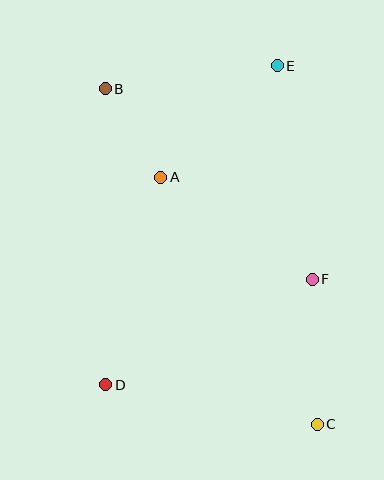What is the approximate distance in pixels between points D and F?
The distance between D and F is approximately 232 pixels.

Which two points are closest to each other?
Points A and B are closest to each other.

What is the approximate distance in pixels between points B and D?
The distance between B and D is approximately 296 pixels.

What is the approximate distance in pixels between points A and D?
The distance between A and D is approximately 215 pixels.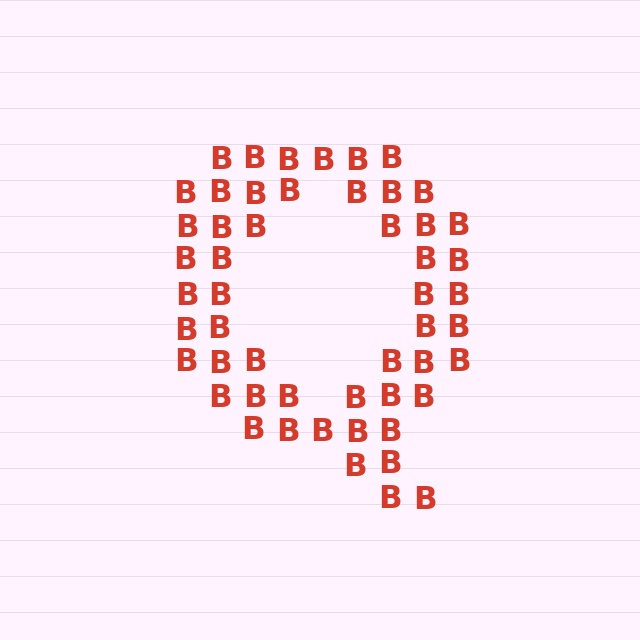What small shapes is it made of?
It is made of small letter B's.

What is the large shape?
The large shape is the letter Q.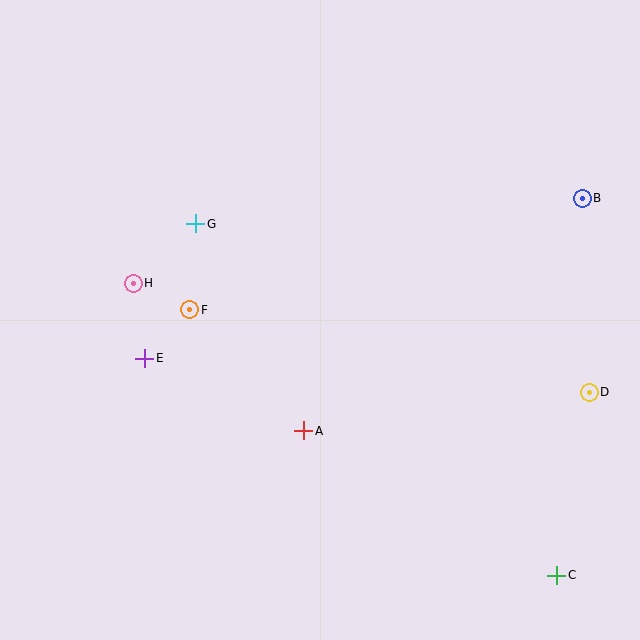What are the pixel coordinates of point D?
Point D is at (589, 392).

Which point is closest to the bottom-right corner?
Point C is closest to the bottom-right corner.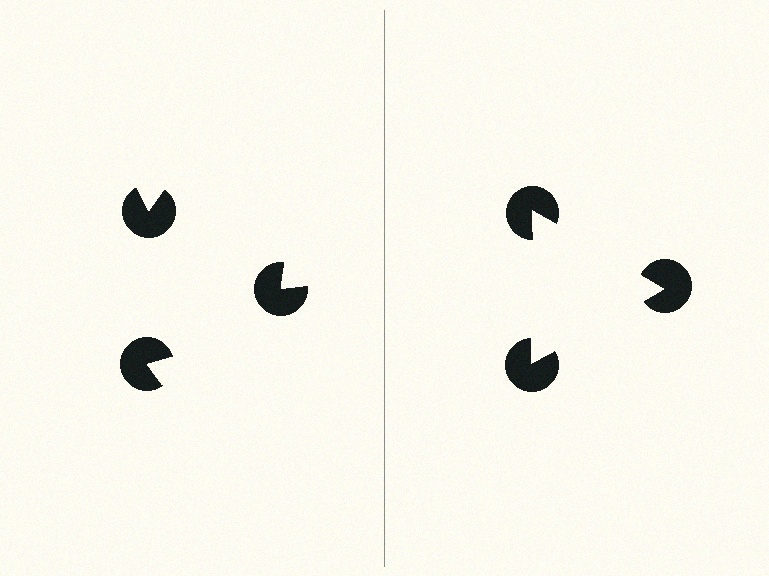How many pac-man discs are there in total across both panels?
6 — 3 on each side.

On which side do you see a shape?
An illusory triangle appears on the right side. On the left side the wedge cuts are rotated, so no coherent shape forms.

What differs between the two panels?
The pac-man discs are positioned identically on both sides; only the wedge orientations differ. On the right they align to a triangle; on the left they are misaligned.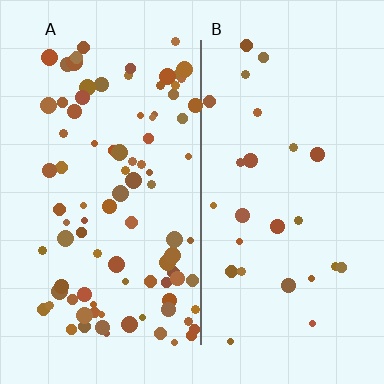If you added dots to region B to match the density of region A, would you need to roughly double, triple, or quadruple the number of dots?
Approximately triple.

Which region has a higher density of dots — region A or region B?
A (the left).